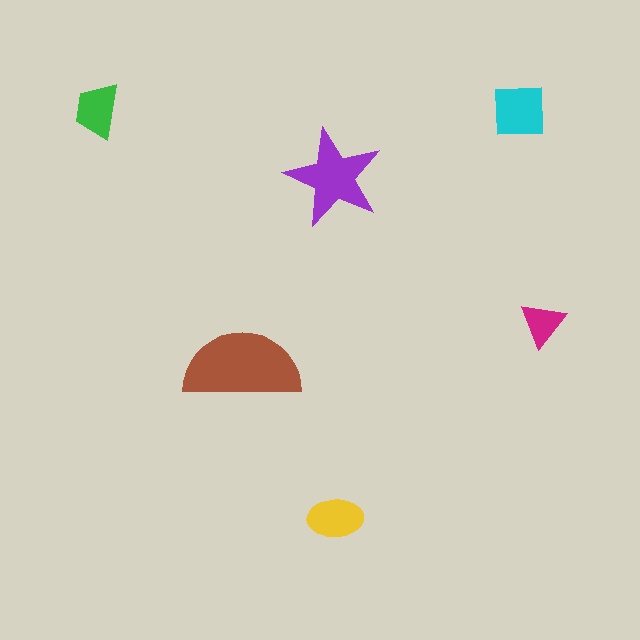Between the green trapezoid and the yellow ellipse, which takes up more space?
The yellow ellipse.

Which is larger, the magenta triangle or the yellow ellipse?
The yellow ellipse.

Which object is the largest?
The brown semicircle.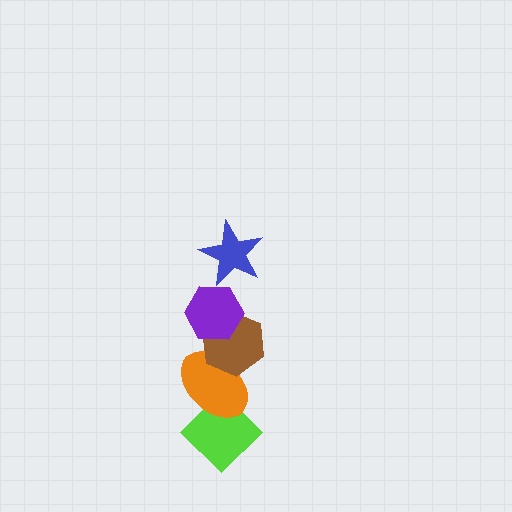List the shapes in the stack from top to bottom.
From top to bottom: the blue star, the purple hexagon, the brown hexagon, the orange ellipse, the lime diamond.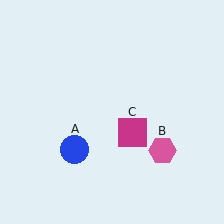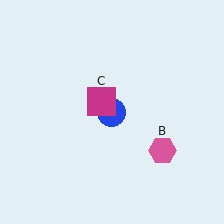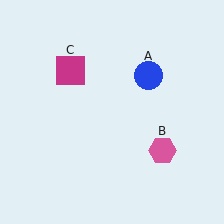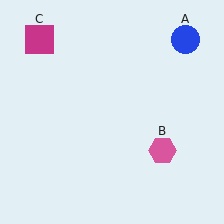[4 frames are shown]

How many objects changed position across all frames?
2 objects changed position: blue circle (object A), magenta square (object C).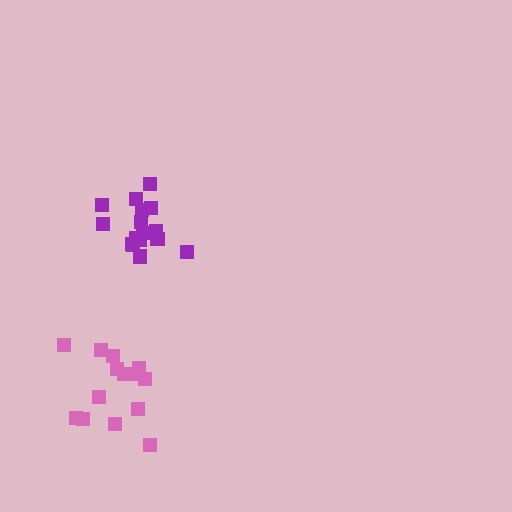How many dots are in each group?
Group 1: 14 dots, Group 2: 16 dots (30 total).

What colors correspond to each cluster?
The clusters are colored: pink, purple.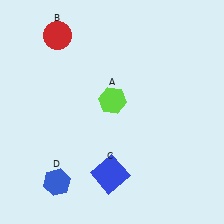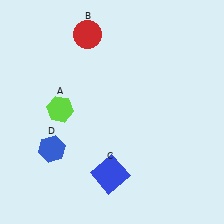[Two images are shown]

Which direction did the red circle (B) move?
The red circle (B) moved right.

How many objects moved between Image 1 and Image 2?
3 objects moved between the two images.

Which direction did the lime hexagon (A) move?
The lime hexagon (A) moved left.